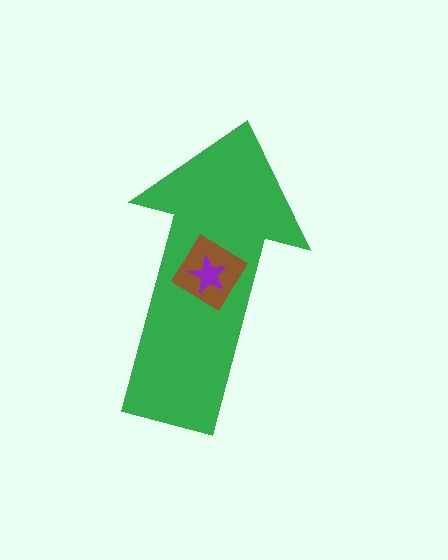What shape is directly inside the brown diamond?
The purple star.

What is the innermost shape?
The purple star.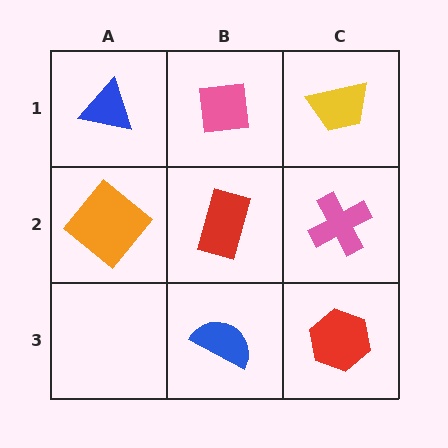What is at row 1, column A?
A blue triangle.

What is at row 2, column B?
A red rectangle.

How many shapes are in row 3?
2 shapes.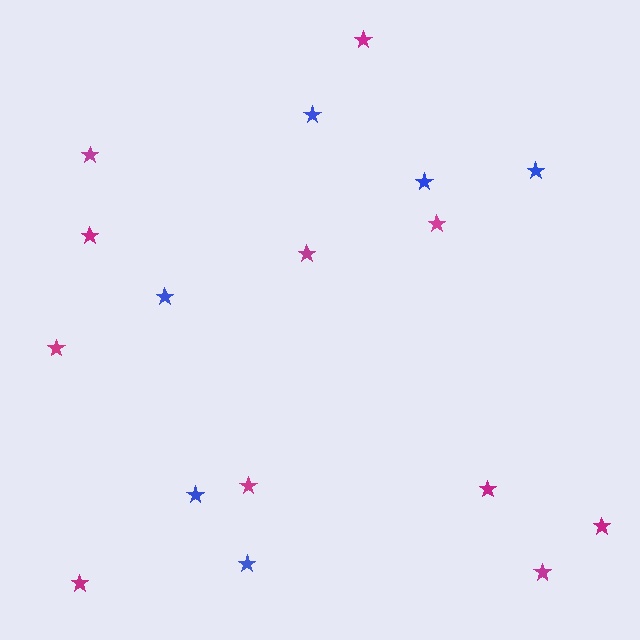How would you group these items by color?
There are 2 groups: one group of blue stars (6) and one group of magenta stars (11).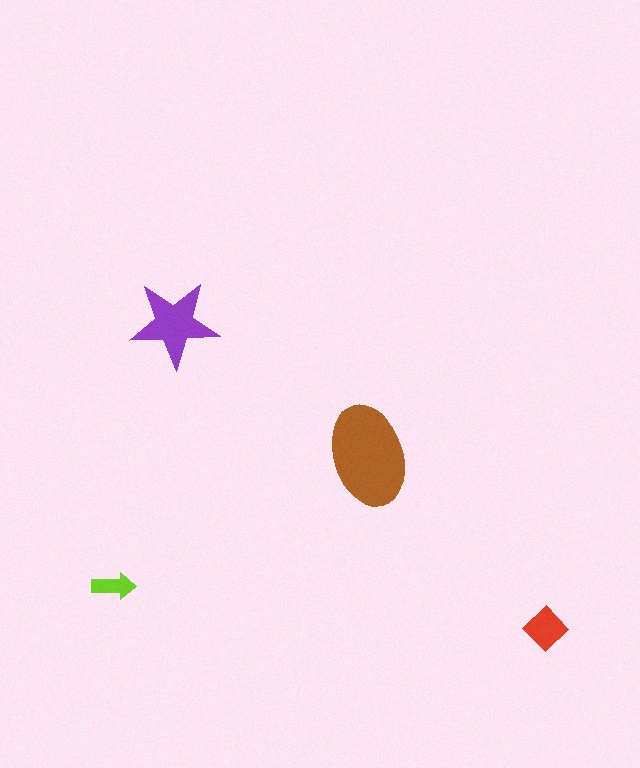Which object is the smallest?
The lime arrow.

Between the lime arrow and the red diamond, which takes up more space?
The red diamond.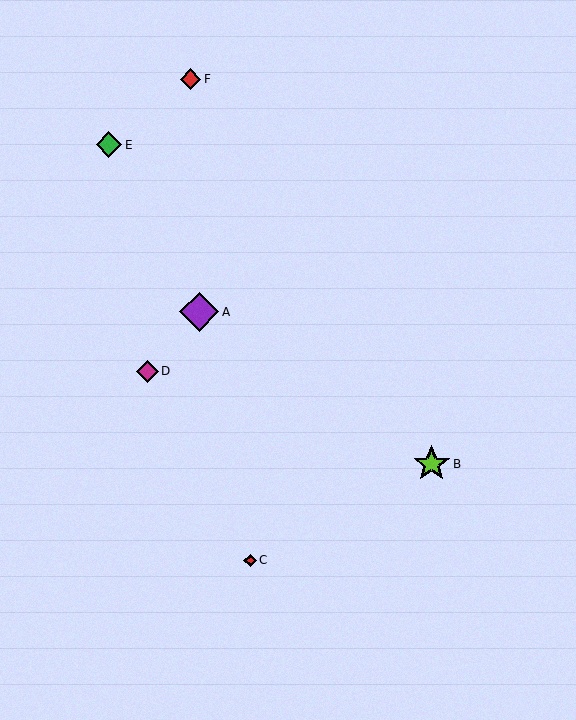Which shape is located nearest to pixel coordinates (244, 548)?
The red diamond (labeled C) at (250, 561) is nearest to that location.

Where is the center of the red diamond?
The center of the red diamond is at (250, 561).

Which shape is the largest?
The purple diamond (labeled A) is the largest.